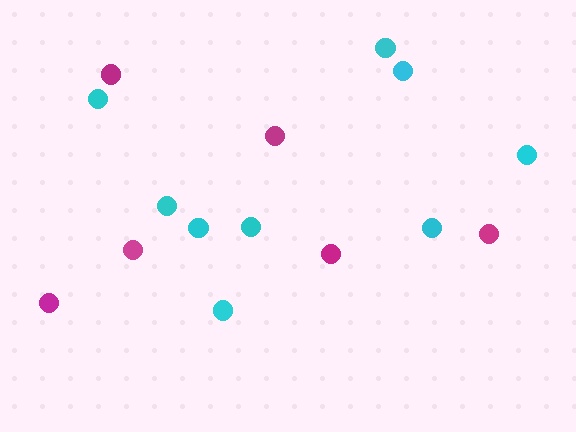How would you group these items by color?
There are 2 groups: one group of cyan circles (9) and one group of magenta circles (6).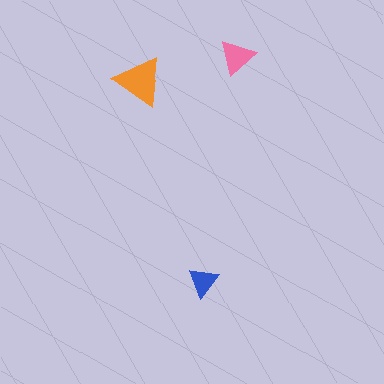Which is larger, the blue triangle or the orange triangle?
The orange one.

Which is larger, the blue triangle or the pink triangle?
The pink one.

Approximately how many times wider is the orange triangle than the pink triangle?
About 1.5 times wider.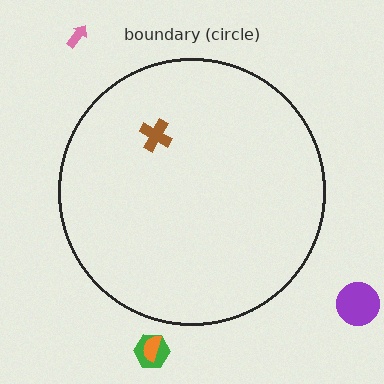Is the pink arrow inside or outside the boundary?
Outside.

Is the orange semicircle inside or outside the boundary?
Outside.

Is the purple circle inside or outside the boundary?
Outside.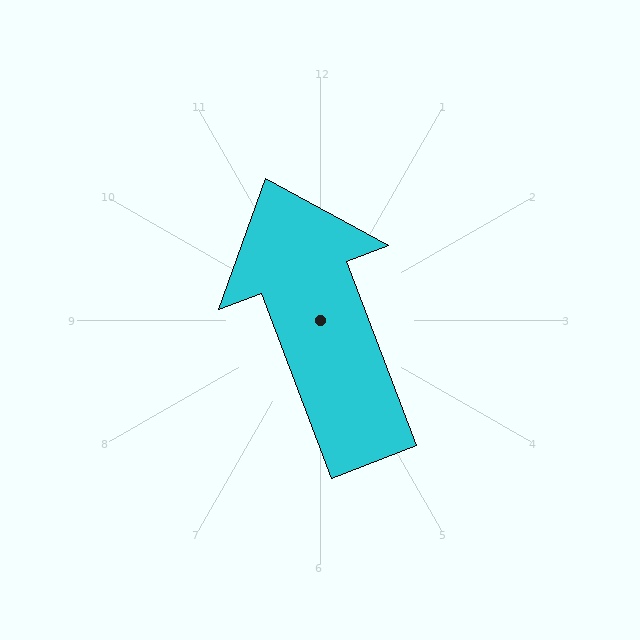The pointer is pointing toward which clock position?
Roughly 11 o'clock.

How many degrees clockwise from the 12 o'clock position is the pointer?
Approximately 339 degrees.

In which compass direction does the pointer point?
North.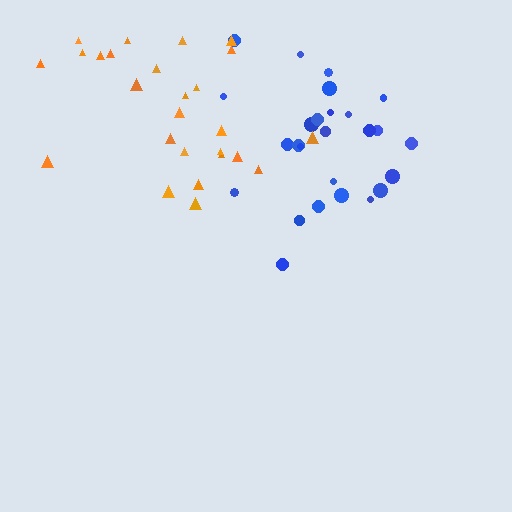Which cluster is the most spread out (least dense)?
Orange.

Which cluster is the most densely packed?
Blue.